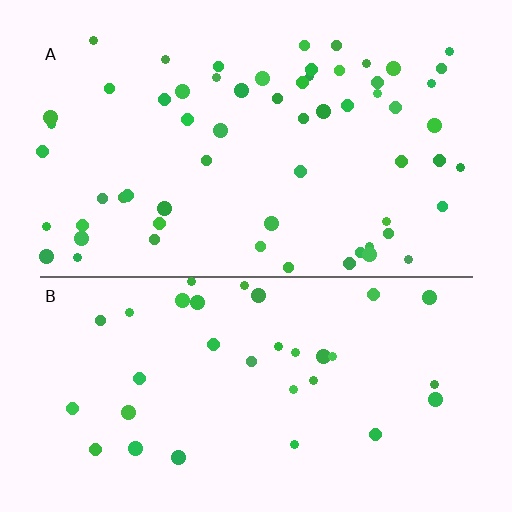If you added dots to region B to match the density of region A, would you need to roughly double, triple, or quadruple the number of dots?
Approximately double.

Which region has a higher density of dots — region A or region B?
A (the top).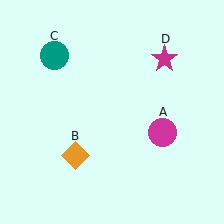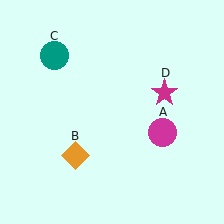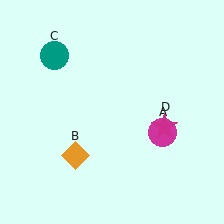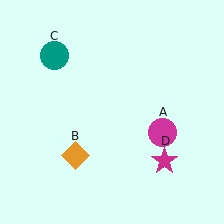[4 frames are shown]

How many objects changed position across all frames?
1 object changed position: magenta star (object D).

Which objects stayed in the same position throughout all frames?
Magenta circle (object A) and orange diamond (object B) and teal circle (object C) remained stationary.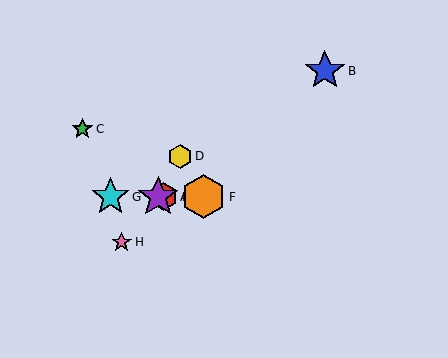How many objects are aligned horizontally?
4 objects (A, E, F, G) are aligned horizontally.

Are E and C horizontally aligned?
No, E is at y≈197 and C is at y≈129.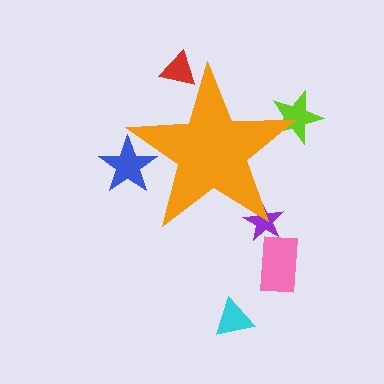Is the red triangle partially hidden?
Yes, the red triangle is partially hidden behind the orange star.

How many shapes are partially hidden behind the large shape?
4 shapes are partially hidden.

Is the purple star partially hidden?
Yes, the purple star is partially hidden behind the orange star.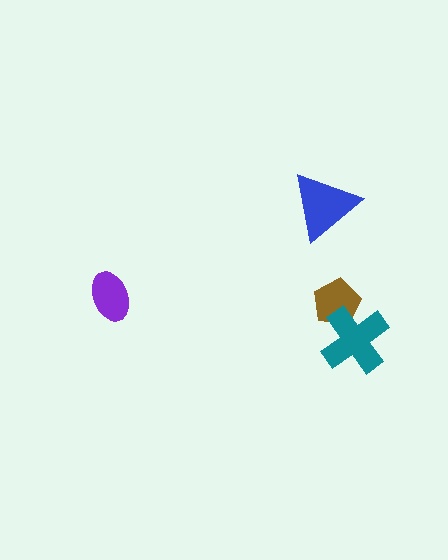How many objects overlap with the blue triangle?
0 objects overlap with the blue triangle.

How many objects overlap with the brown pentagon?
1 object overlaps with the brown pentagon.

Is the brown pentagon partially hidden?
Yes, it is partially covered by another shape.